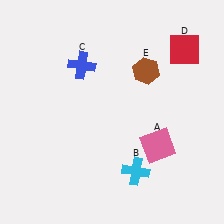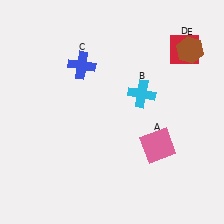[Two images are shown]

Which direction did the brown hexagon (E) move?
The brown hexagon (E) moved right.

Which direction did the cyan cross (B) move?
The cyan cross (B) moved up.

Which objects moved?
The objects that moved are: the cyan cross (B), the brown hexagon (E).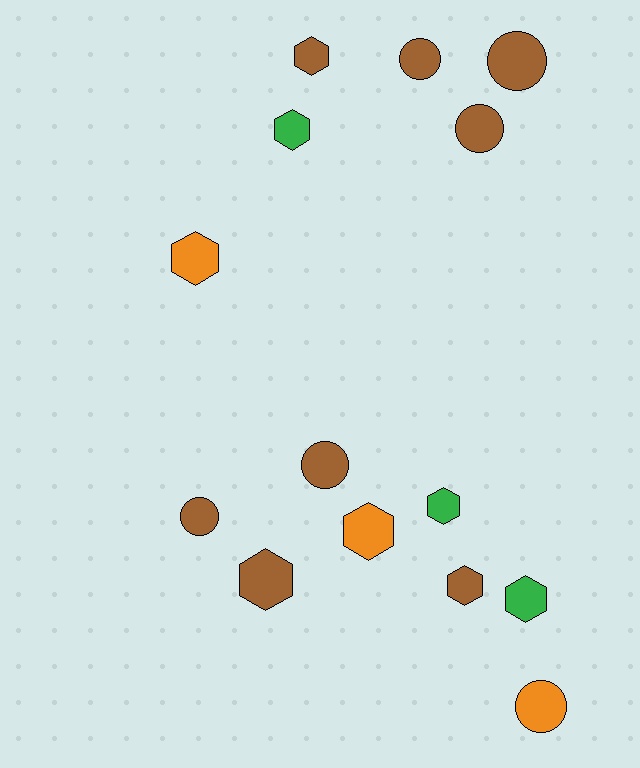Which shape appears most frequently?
Hexagon, with 8 objects.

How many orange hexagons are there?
There are 2 orange hexagons.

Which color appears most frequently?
Brown, with 8 objects.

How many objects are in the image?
There are 14 objects.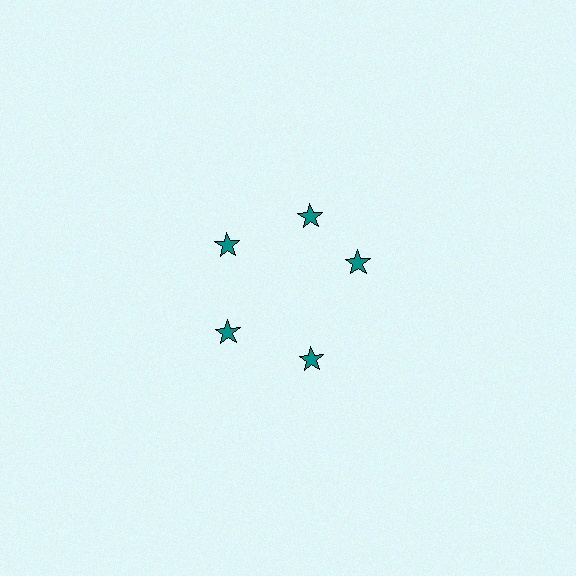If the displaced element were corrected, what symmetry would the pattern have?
It would have 5-fold rotational symmetry — the pattern would map onto itself every 72 degrees.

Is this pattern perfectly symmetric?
No. The 5 teal stars are arranged in a ring, but one element near the 3 o'clock position is rotated out of alignment along the ring, breaking the 5-fold rotational symmetry.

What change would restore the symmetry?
The symmetry would be restored by rotating it back into even spacing with its neighbors so that all 5 stars sit at equal angles and equal distance from the center.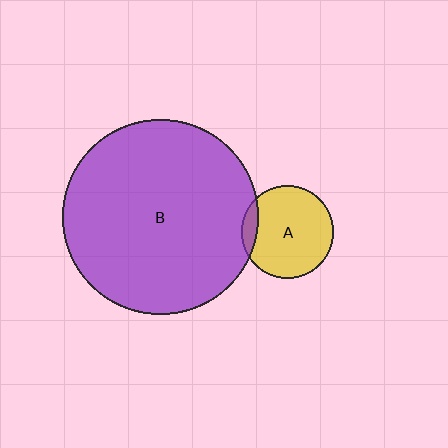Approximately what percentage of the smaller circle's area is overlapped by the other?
Approximately 10%.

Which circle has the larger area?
Circle B (purple).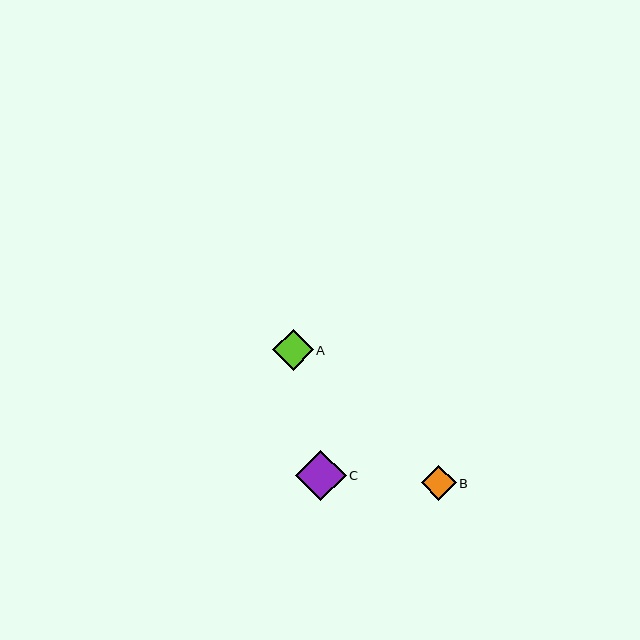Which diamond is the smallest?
Diamond B is the smallest with a size of approximately 35 pixels.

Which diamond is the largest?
Diamond C is the largest with a size of approximately 50 pixels.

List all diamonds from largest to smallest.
From largest to smallest: C, A, B.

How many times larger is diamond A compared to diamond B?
Diamond A is approximately 1.2 times the size of diamond B.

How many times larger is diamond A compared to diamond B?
Diamond A is approximately 1.2 times the size of diamond B.